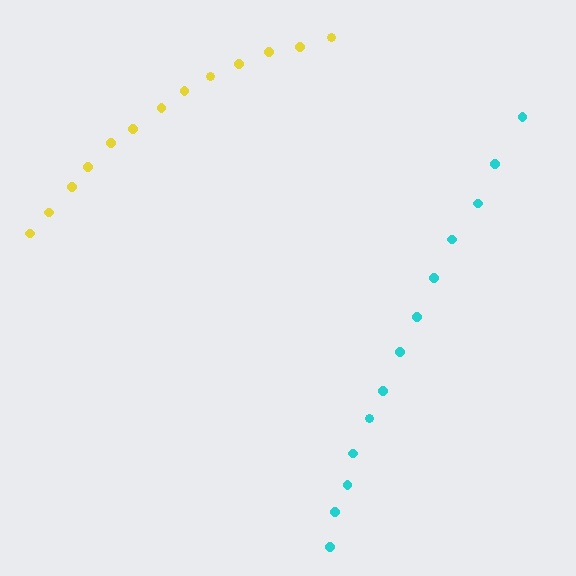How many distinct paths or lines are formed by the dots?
There are 2 distinct paths.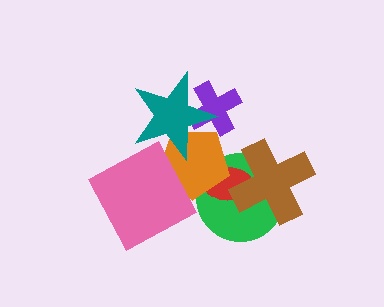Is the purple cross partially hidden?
Yes, it is partially covered by another shape.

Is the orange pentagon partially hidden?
Yes, it is partially covered by another shape.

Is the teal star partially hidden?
No, no other shape covers it.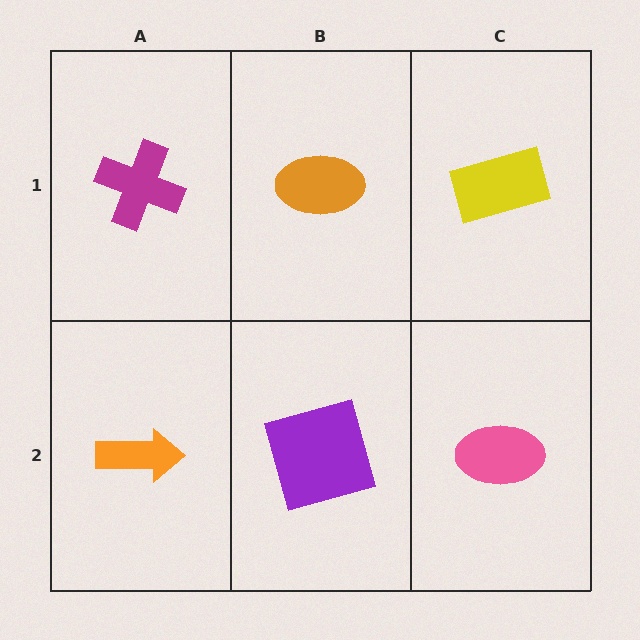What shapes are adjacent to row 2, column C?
A yellow rectangle (row 1, column C), a purple square (row 2, column B).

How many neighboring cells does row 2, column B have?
3.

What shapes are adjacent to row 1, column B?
A purple square (row 2, column B), a magenta cross (row 1, column A), a yellow rectangle (row 1, column C).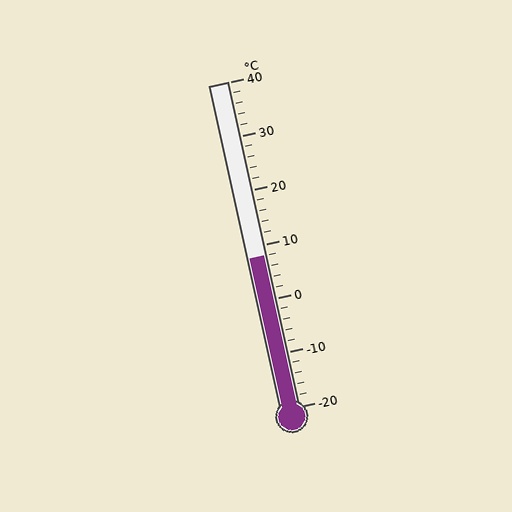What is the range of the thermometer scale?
The thermometer scale ranges from -20°C to 40°C.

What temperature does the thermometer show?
The thermometer shows approximately 8°C.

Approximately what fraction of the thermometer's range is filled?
The thermometer is filled to approximately 45% of its range.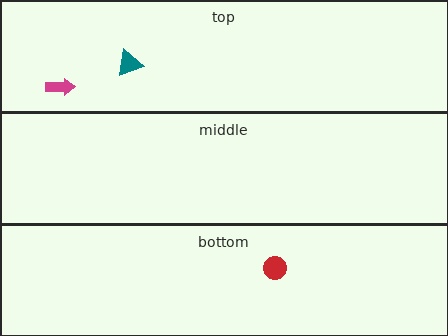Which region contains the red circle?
The bottom region.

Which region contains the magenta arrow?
The top region.